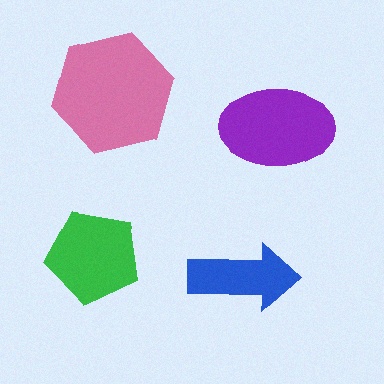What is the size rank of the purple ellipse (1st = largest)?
2nd.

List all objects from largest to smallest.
The pink hexagon, the purple ellipse, the green pentagon, the blue arrow.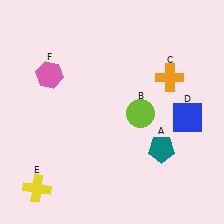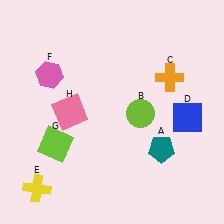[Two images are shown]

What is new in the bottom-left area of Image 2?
A lime square (G) was added in the bottom-left area of Image 2.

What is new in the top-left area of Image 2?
A pink square (H) was added in the top-left area of Image 2.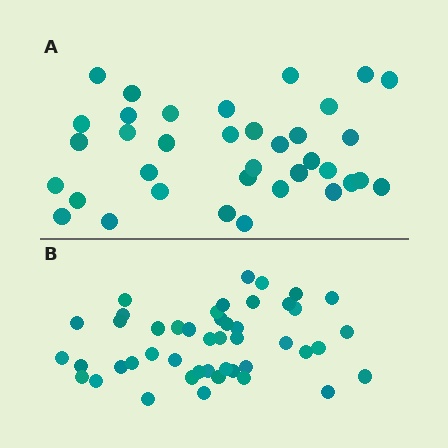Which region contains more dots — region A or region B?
Region B (the bottom region) has more dots.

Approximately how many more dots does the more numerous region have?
Region B has roughly 10 or so more dots than region A.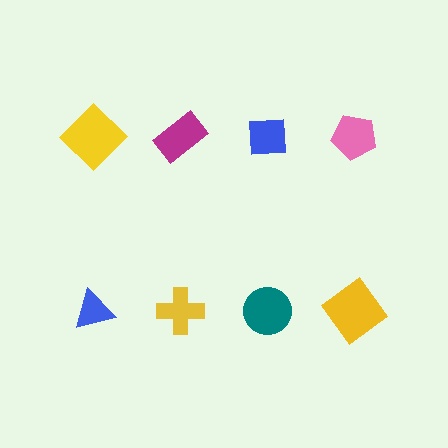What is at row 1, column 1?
A yellow diamond.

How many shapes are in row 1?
4 shapes.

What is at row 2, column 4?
A yellow diamond.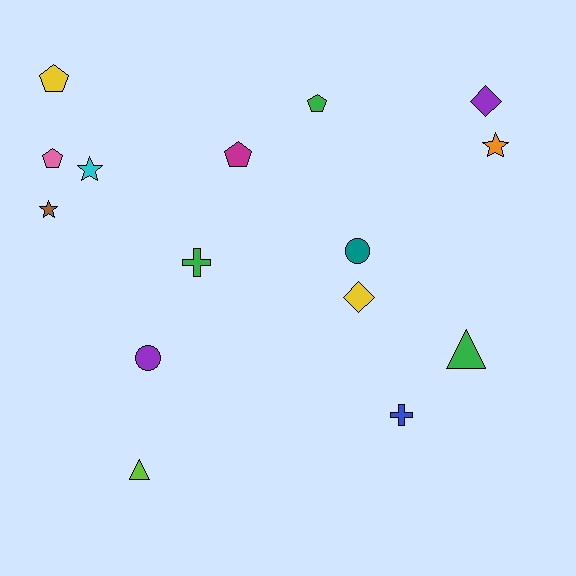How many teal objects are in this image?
There is 1 teal object.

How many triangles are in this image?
There are 2 triangles.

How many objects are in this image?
There are 15 objects.